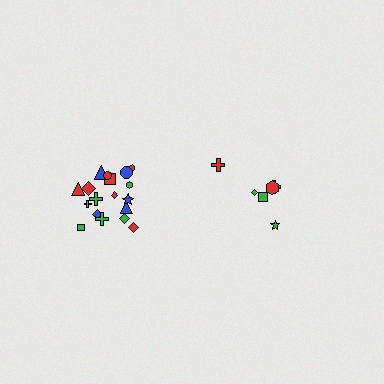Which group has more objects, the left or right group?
The left group.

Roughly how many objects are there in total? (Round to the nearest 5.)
Roughly 25 objects in total.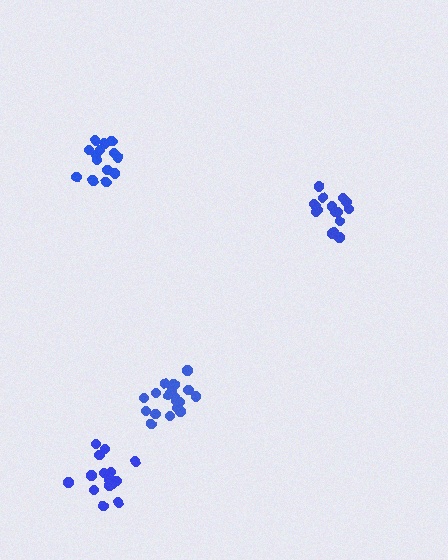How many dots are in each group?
Group 1: 16 dots, Group 2: 18 dots, Group 3: 14 dots, Group 4: 16 dots (64 total).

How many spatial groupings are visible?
There are 4 spatial groupings.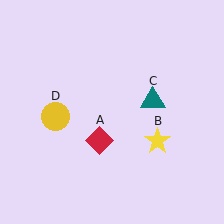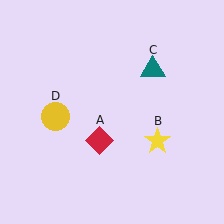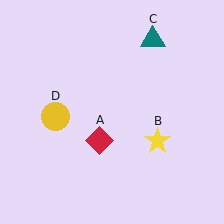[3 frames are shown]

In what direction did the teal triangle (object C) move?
The teal triangle (object C) moved up.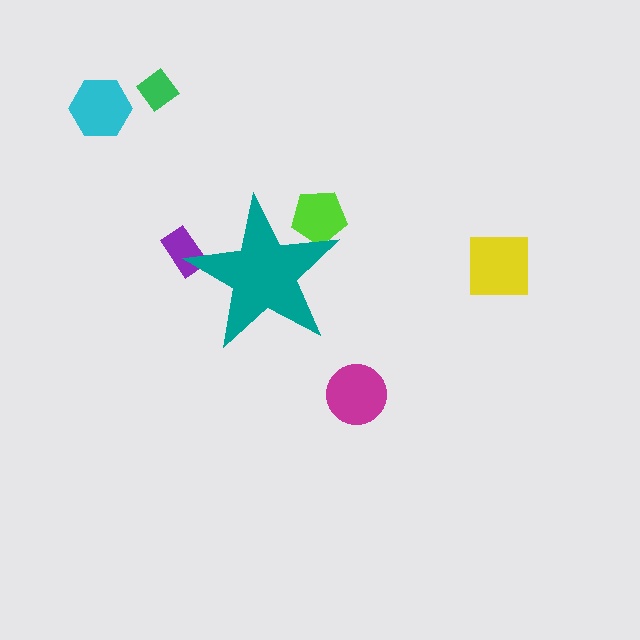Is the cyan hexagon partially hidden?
No, the cyan hexagon is fully visible.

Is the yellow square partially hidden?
No, the yellow square is fully visible.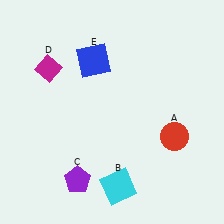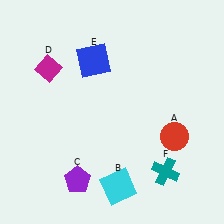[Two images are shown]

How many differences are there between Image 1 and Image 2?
There is 1 difference between the two images.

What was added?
A teal cross (F) was added in Image 2.